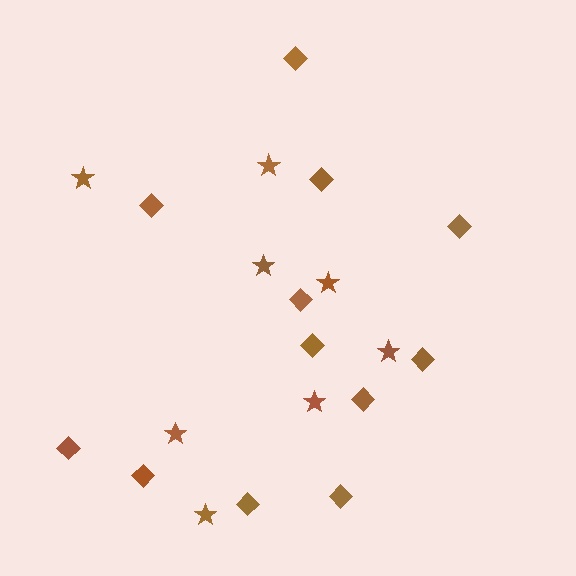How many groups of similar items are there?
There are 2 groups: one group of stars (8) and one group of diamonds (12).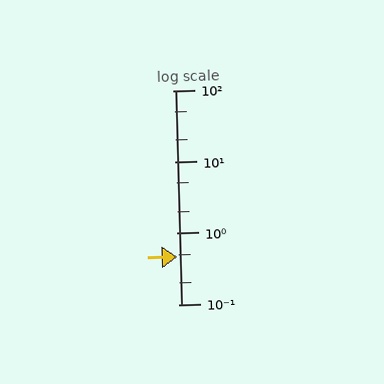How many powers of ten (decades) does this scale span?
The scale spans 3 decades, from 0.1 to 100.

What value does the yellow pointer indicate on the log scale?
The pointer indicates approximately 0.46.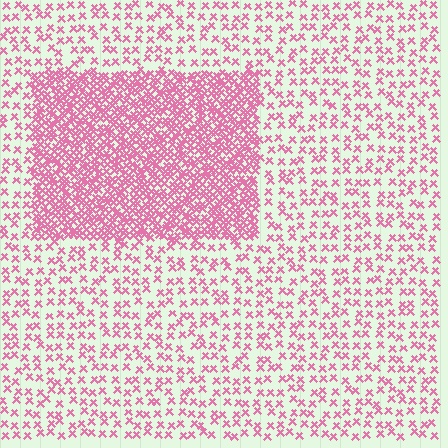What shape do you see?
I see a rectangle.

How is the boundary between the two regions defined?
The boundary is defined by a change in element density (approximately 2.9x ratio). All elements are the same color, size, and shape.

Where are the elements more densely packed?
The elements are more densely packed inside the rectangle boundary.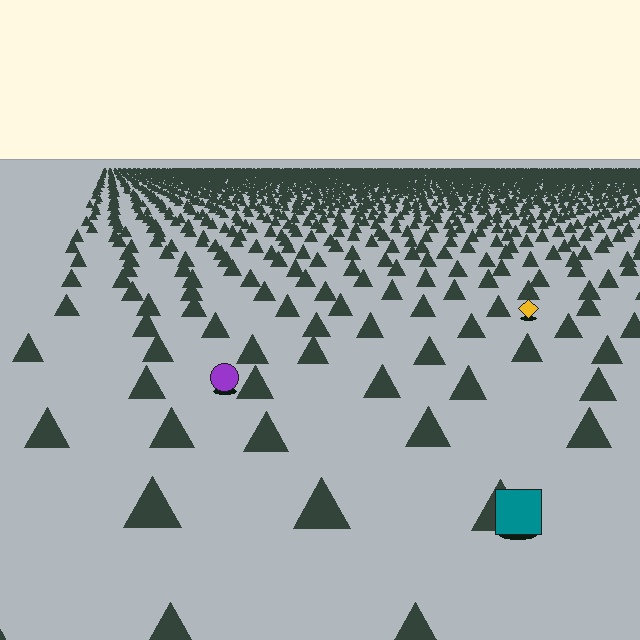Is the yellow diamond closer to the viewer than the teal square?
No. The teal square is closer — you can tell from the texture gradient: the ground texture is coarser near it.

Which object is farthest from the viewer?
The yellow diamond is farthest from the viewer. It appears smaller and the ground texture around it is denser.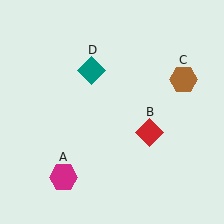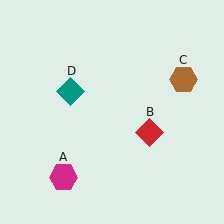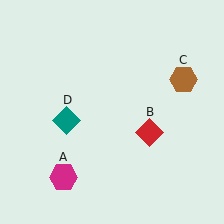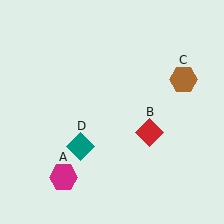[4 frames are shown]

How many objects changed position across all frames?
1 object changed position: teal diamond (object D).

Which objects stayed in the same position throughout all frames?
Magenta hexagon (object A) and red diamond (object B) and brown hexagon (object C) remained stationary.